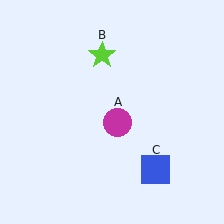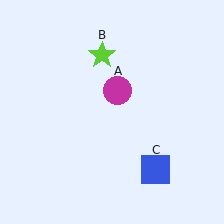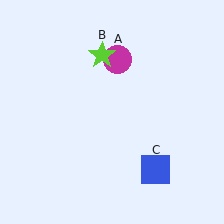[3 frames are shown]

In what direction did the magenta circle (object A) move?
The magenta circle (object A) moved up.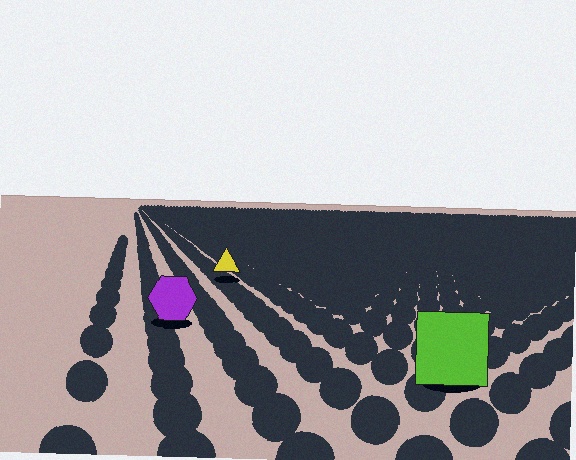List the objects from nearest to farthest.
From nearest to farthest: the lime square, the purple hexagon, the yellow triangle.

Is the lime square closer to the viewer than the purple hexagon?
Yes. The lime square is closer — you can tell from the texture gradient: the ground texture is coarser near it.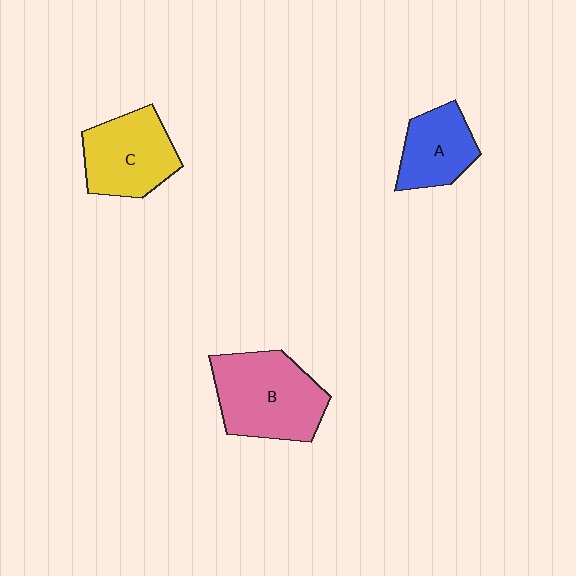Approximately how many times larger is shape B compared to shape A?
Approximately 1.6 times.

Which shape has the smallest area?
Shape A (blue).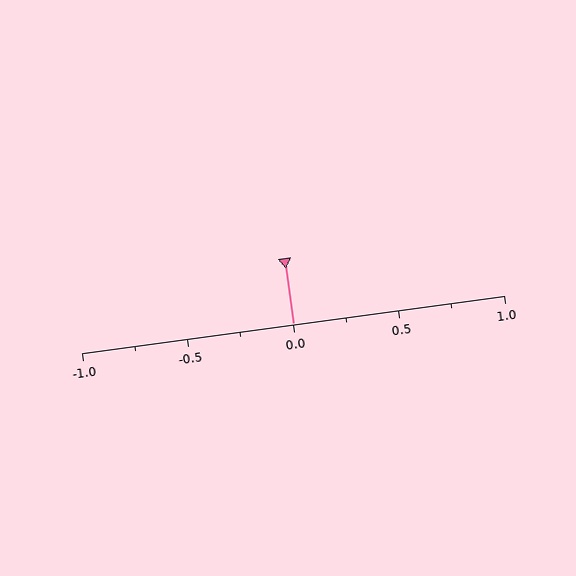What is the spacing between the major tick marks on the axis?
The major ticks are spaced 0.5 apart.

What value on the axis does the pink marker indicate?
The marker indicates approximately 0.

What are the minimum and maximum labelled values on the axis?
The axis runs from -1.0 to 1.0.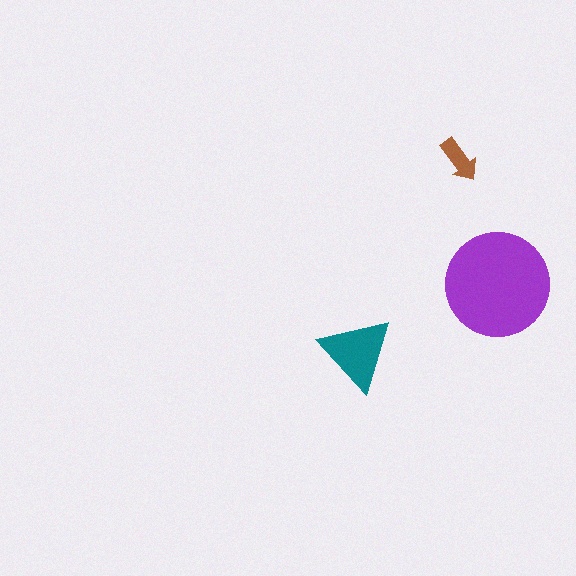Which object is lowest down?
The teal triangle is bottommost.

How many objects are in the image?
There are 3 objects in the image.